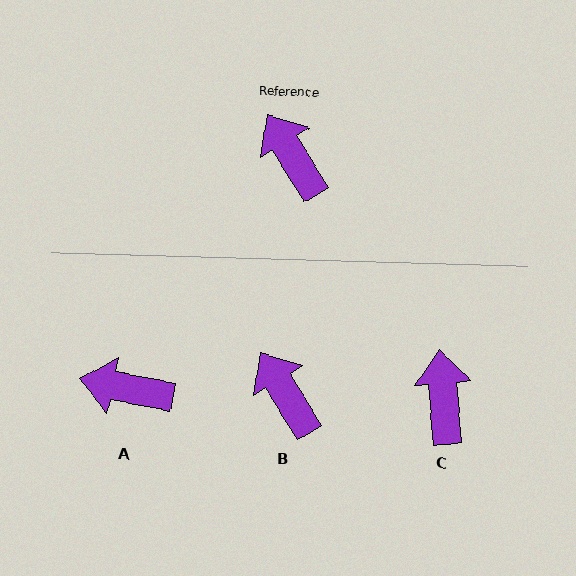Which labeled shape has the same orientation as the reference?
B.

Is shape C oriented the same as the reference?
No, it is off by about 26 degrees.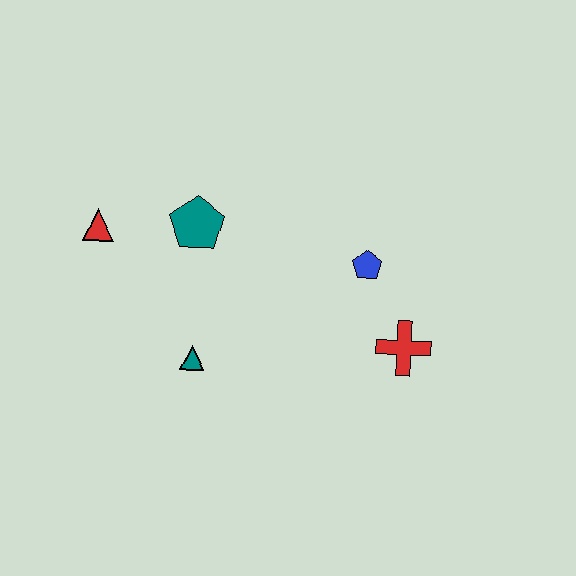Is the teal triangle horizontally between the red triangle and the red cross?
Yes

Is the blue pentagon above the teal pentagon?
No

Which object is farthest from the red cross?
The red triangle is farthest from the red cross.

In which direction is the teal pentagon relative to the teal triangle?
The teal pentagon is above the teal triangle.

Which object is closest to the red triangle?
The teal pentagon is closest to the red triangle.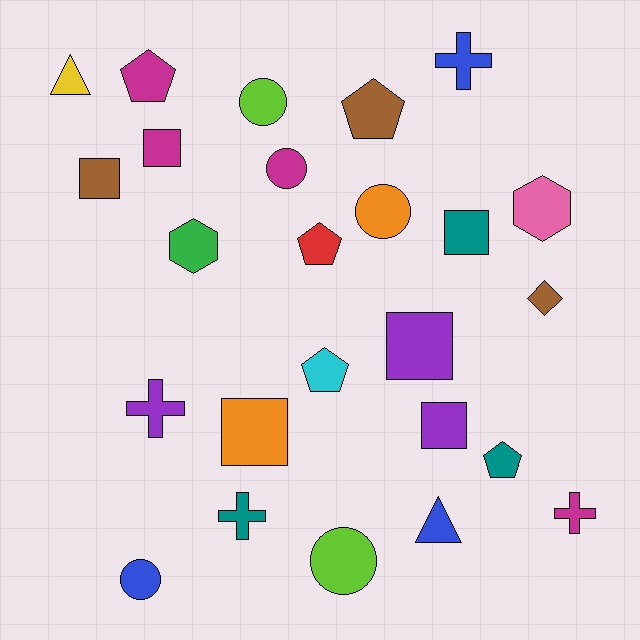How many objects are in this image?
There are 25 objects.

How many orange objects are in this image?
There are 2 orange objects.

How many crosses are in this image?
There are 4 crosses.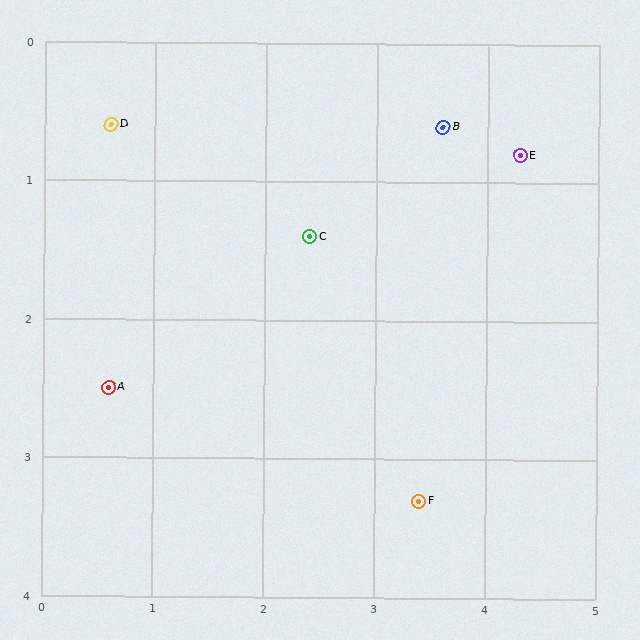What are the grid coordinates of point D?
Point D is at approximately (0.6, 0.6).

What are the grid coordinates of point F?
Point F is at approximately (3.4, 3.3).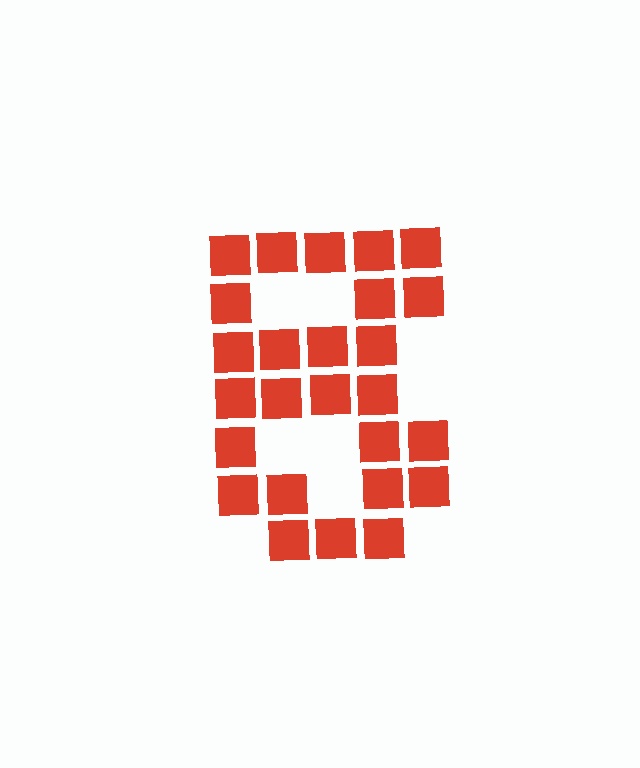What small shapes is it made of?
It is made of small squares.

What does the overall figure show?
The overall figure shows the digit 8.